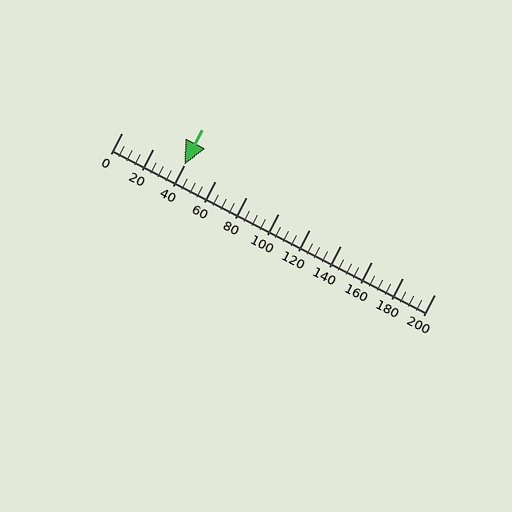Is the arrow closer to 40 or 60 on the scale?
The arrow is closer to 40.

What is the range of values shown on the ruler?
The ruler shows values from 0 to 200.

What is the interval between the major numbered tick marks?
The major tick marks are spaced 20 units apart.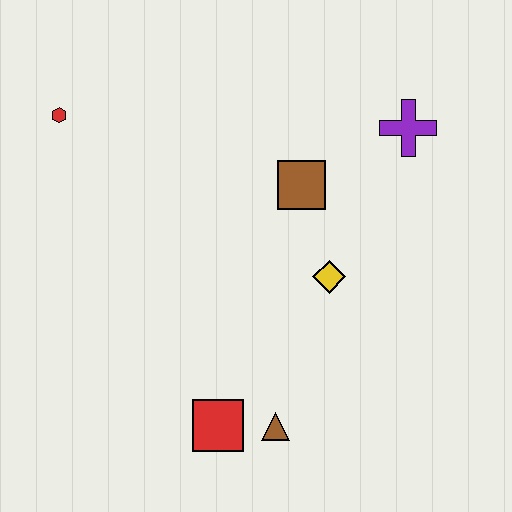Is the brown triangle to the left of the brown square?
Yes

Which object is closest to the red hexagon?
The brown square is closest to the red hexagon.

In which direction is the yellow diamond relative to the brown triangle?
The yellow diamond is above the brown triangle.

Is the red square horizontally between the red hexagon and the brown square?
Yes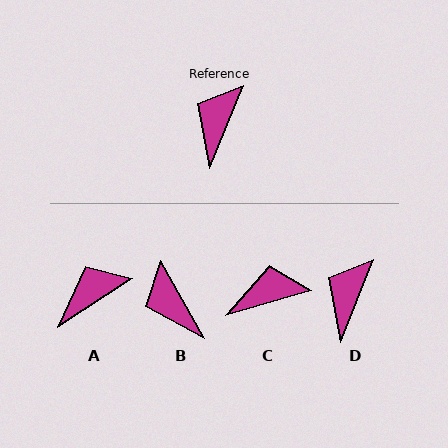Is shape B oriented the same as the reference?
No, it is off by about 51 degrees.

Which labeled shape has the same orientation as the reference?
D.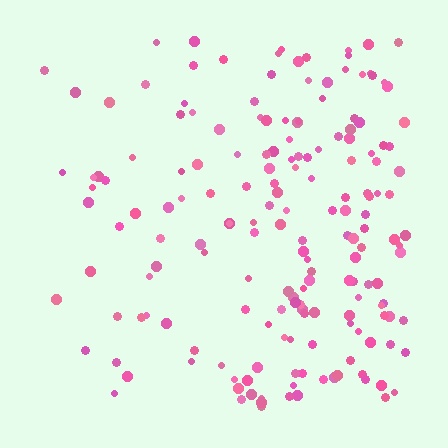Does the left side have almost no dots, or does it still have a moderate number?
Still a moderate number, just noticeably fewer than the right.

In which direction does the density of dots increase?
From left to right, with the right side densest.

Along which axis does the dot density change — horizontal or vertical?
Horizontal.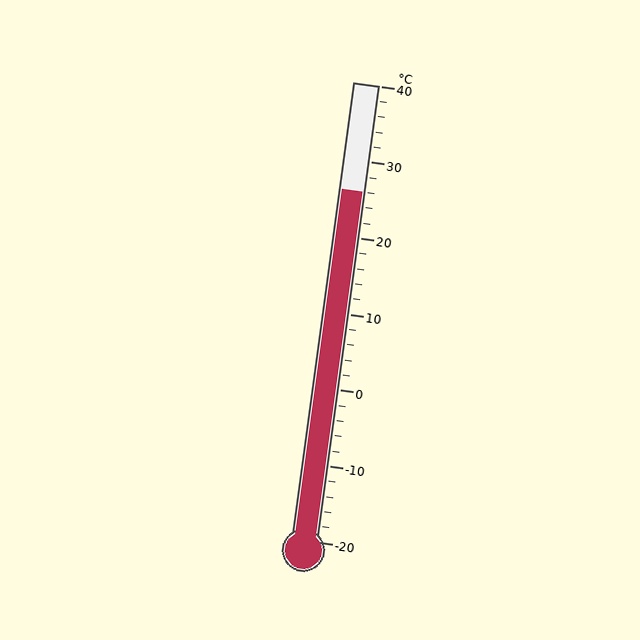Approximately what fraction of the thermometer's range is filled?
The thermometer is filled to approximately 75% of its range.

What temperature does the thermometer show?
The thermometer shows approximately 26°C.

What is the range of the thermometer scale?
The thermometer scale ranges from -20°C to 40°C.